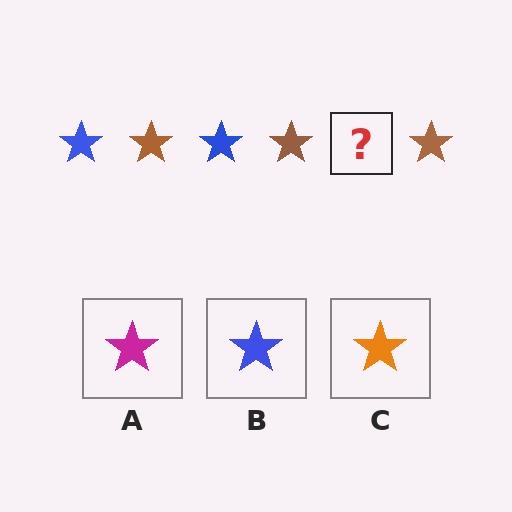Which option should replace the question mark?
Option B.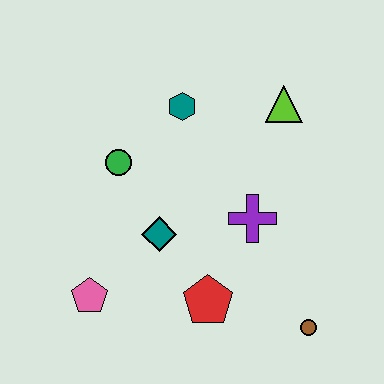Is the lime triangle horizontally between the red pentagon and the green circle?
No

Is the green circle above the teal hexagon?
No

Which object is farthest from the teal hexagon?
The brown circle is farthest from the teal hexagon.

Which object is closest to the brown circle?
The red pentagon is closest to the brown circle.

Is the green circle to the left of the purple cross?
Yes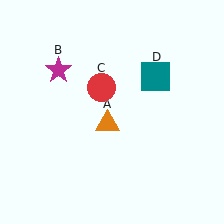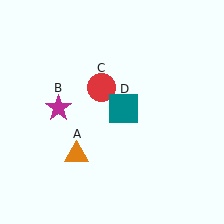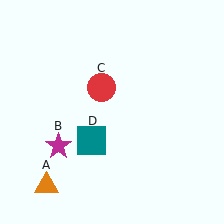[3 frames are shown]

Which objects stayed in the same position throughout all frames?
Red circle (object C) remained stationary.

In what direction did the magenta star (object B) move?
The magenta star (object B) moved down.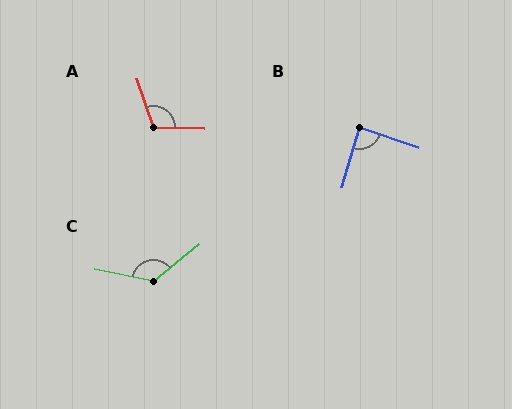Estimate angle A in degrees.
Approximately 109 degrees.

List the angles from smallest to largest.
B (87°), A (109°), C (129°).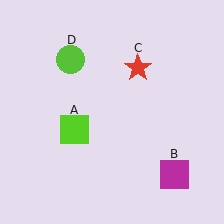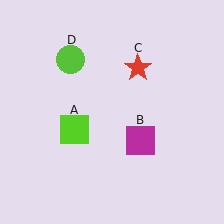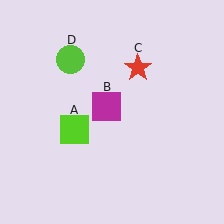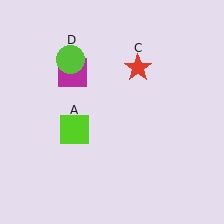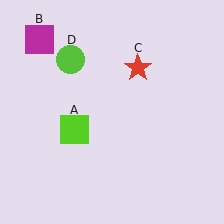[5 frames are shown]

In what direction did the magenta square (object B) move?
The magenta square (object B) moved up and to the left.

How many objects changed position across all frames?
1 object changed position: magenta square (object B).